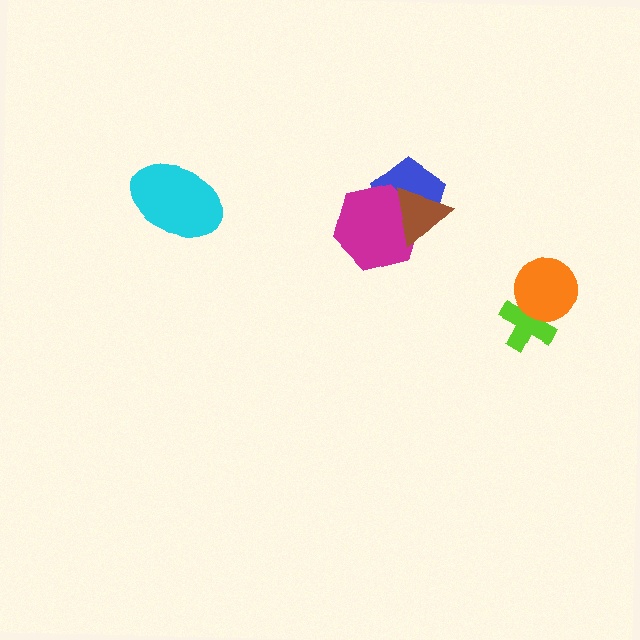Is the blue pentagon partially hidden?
Yes, it is partially covered by another shape.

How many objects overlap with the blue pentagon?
2 objects overlap with the blue pentagon.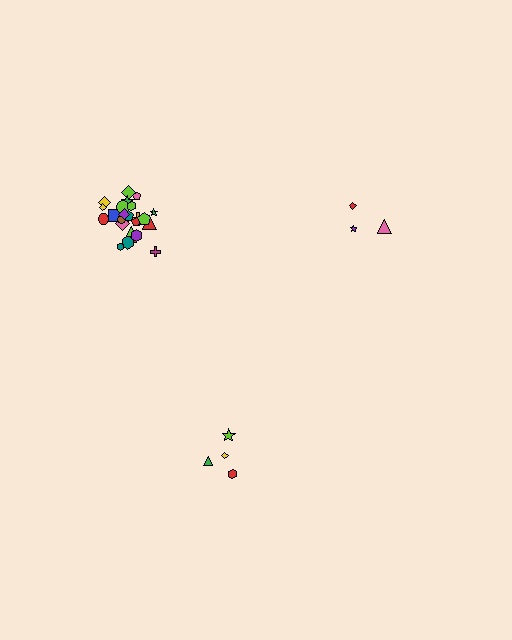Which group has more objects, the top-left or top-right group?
The top-left group.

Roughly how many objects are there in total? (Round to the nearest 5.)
Roughly 30 objects in total.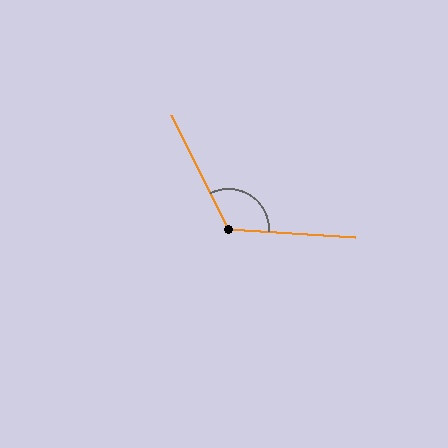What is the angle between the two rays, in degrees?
Approximately 120 degrees.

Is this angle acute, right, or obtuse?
It is obtuse.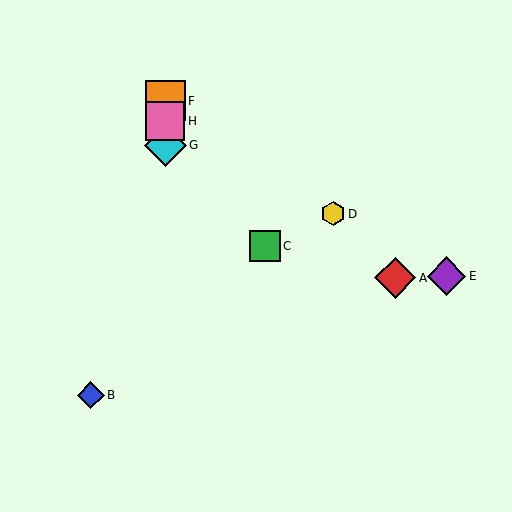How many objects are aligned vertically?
3 objects (F, G, H) are aligned vertically.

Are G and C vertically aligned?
No, G is at x≈165 and C is at x≈265.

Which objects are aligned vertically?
Objects F, G, H are aligned vertically.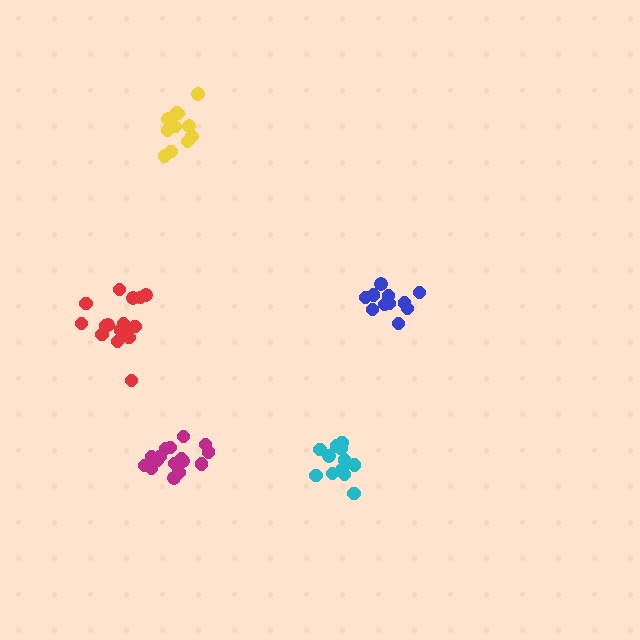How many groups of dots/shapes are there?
There are 5 groups.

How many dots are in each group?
Group 1: 11 dots, Group 2: 16 dots, Group 3: 11 dots, Group 4: 16 dots, Group 5: 12 dots (66 total).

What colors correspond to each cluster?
The clusters are colored: yellow, magenta, blue, red, cyan.